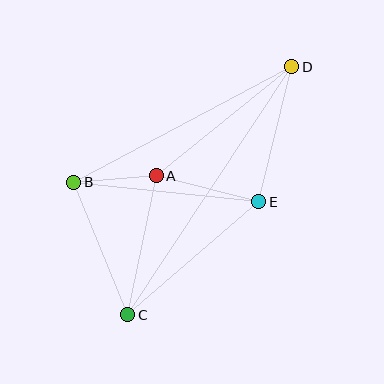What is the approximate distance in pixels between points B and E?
The distance between B and E is approximately 186 pixels.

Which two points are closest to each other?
Points A and B are closest to each other.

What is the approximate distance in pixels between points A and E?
The distance between A and E is approximately 106 pixels.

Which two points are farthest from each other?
Points C and D are farthest from each other.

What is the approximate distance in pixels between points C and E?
The distance between C and E is approximately 173 pixels.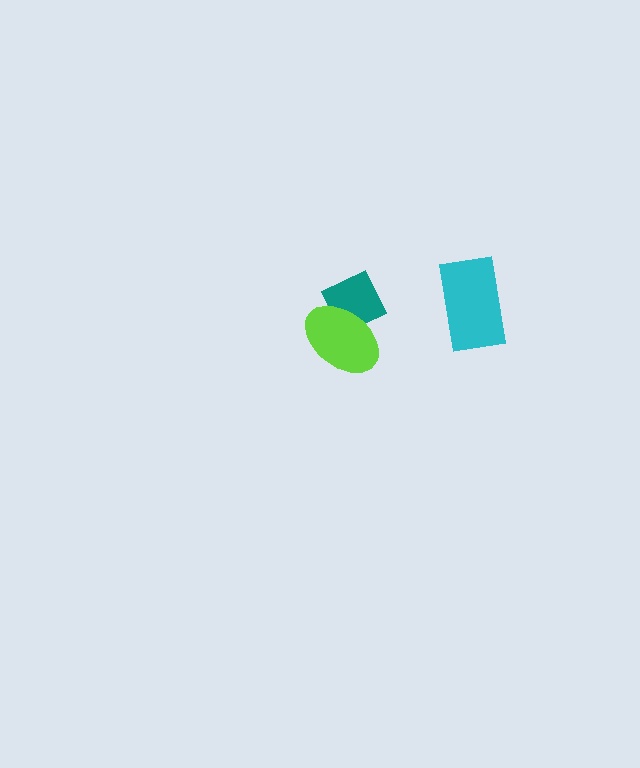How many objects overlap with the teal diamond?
1 object overlaps with the teal diamond.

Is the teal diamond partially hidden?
Yes, it is partially covered by another shape.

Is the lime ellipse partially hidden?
No, no other shape covers it.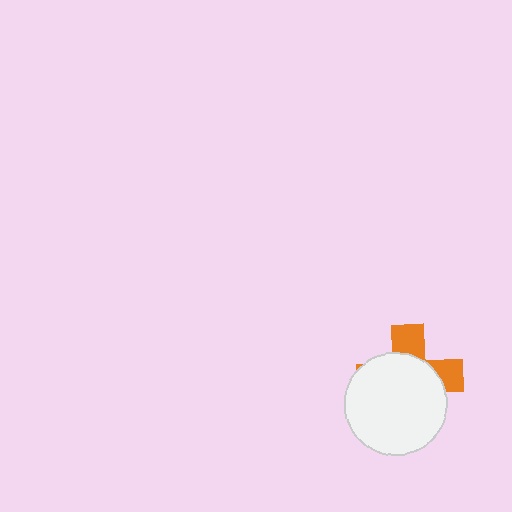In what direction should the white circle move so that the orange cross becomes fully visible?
The white circle should move toward the lower-left. That is the shortest direction to clear the overlap and leave the orange cross fully visible.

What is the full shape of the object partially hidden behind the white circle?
The partially hidden object is an orange cross.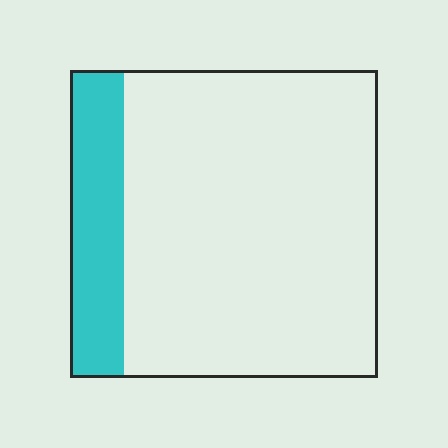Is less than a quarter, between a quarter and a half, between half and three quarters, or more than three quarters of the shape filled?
Less than a quarter.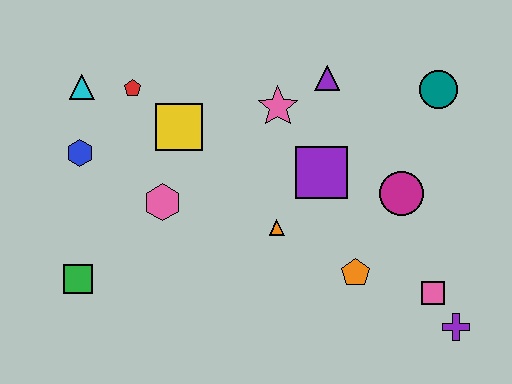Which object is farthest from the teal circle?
The green square is farthest from the teal circle.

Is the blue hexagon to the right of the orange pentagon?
No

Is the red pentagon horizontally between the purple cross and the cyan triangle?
Yes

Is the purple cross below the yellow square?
Yes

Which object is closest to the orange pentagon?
The pink square is closest to the orange pentagon.